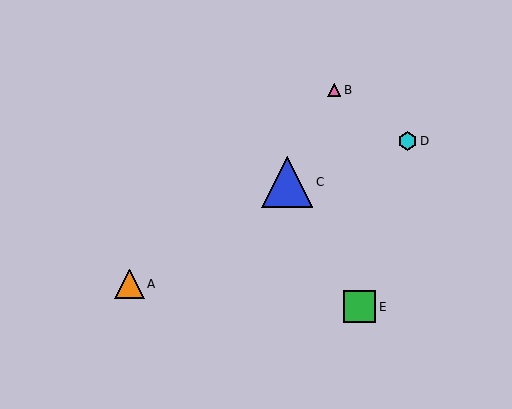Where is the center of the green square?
The center of the green square is at (360, 307).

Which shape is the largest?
The blue triangle (labeled C) is the largest.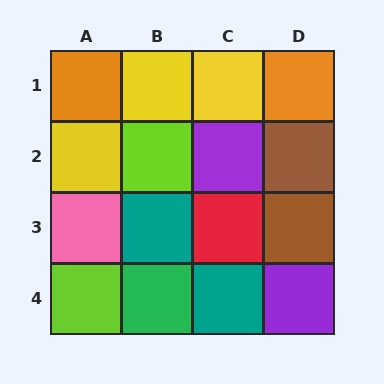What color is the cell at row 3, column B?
Teal.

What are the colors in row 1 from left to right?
Orange, yellow, yellow, orange.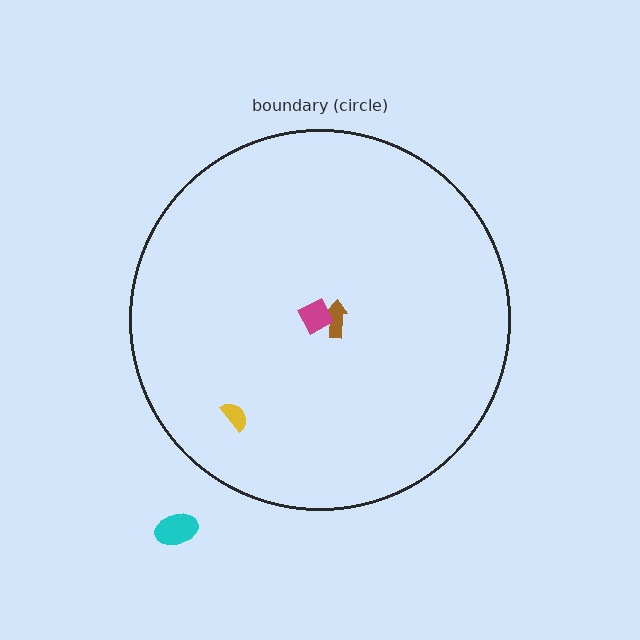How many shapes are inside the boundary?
3 inside, 1 outside.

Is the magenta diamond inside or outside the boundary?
Inside.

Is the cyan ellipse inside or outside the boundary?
Outside.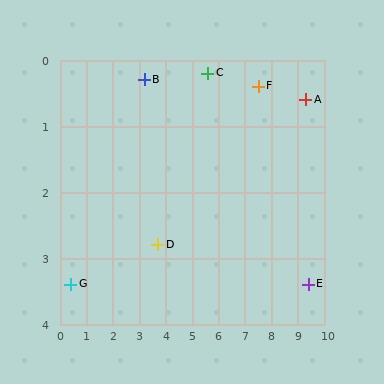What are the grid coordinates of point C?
Point C is at approximately (5.6, 0.2).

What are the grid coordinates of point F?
Point F is at approximately (7.5, 0.4).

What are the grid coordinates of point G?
Point G is at approximately (0.4, 3.4).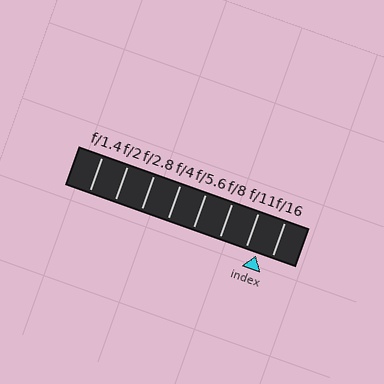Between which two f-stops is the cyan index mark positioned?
The index mark is between f/11 and f/16.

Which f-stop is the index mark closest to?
The index mark is closest to f/11.